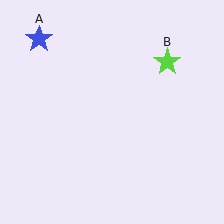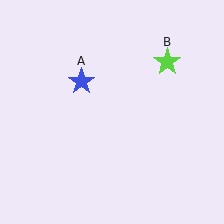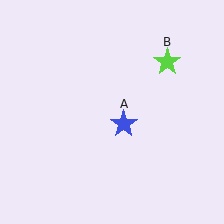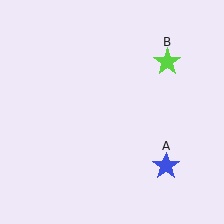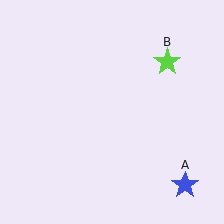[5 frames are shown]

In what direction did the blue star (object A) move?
The blue star (object A) moved down and to the right.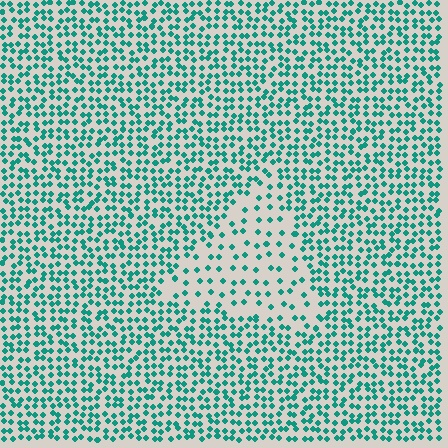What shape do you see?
I see a triangle.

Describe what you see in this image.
The image contains small teal elements arranged at two different densities. A triangle-shaped region is visible where the elements are less densely packed than the surrounding area.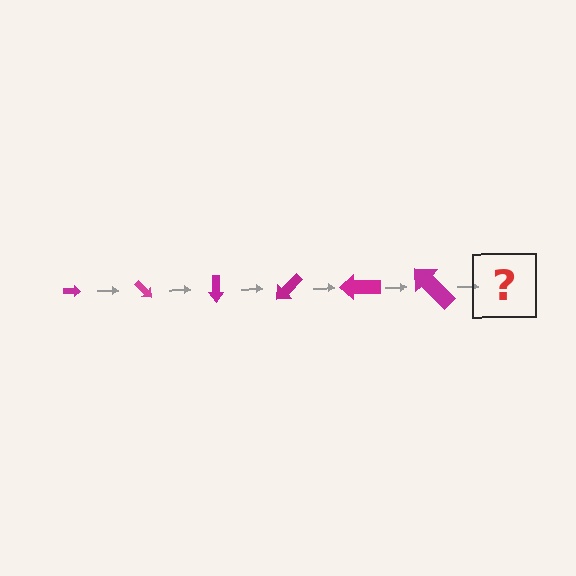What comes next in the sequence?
The next element should be an arrow, larger than the previous one and rotated 270 degrees from the start.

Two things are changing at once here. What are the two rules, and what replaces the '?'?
The two rules are that the arrow grows larger each step and it rotates 45 degrees each step. The '?' should be an arrow, larger than the previous one and rotated 270 degrees from the start.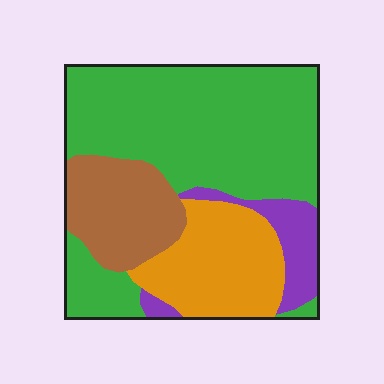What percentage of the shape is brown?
Brown takes up about one sixth (1/6) of the shape.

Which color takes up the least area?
Purple, at roughly 10%.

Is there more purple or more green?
Green.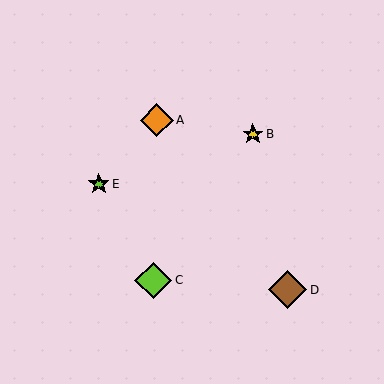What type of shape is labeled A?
Shape A is an orange diamond.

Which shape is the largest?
The brown diamond (labeled D) is the largest.